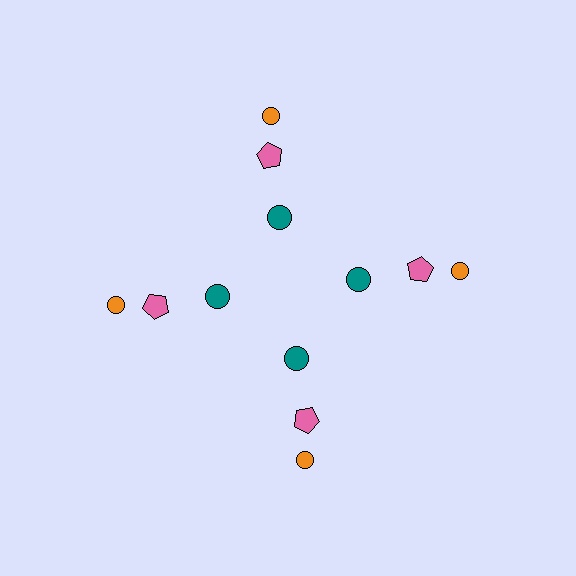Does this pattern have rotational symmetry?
Yes, this pattern has 4-fold rotational symmetry. It looks the same after rotating 90 degrees around the center.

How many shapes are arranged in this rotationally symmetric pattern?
There are 12 shapes, arranged in 4 groups of 3.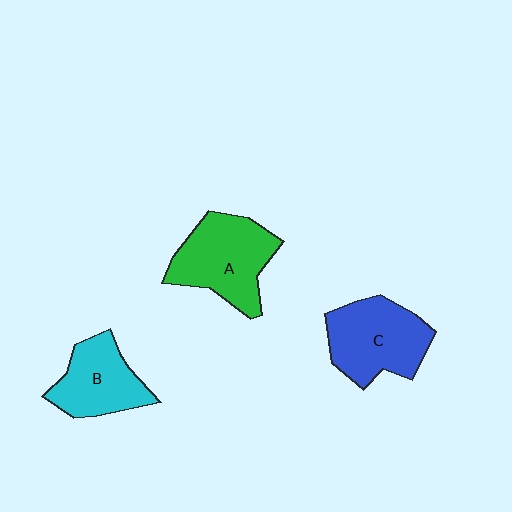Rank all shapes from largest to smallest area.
From largest to smallest: A (green), C (blue), B (cyan).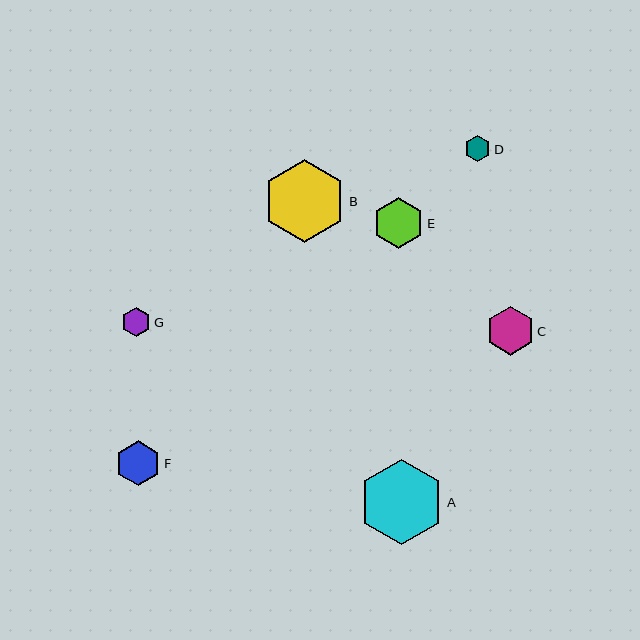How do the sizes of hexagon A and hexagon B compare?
Hexagon A and hexagon B are approximately the same size.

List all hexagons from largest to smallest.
From largest to smallest: A, B, E, C, F, G, D.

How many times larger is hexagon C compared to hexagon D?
Hexagon C is approximately 1.9 times the size of hexagon D.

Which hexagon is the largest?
Hexagon A is the largest with a size of approximately 85 pixels.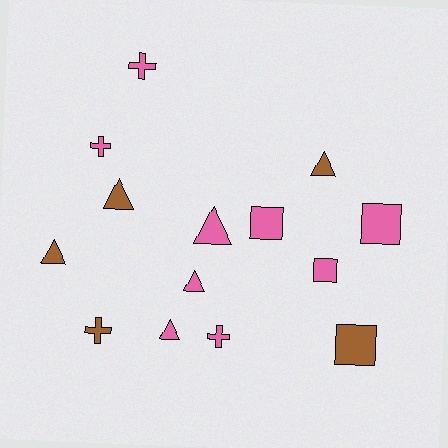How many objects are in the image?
There are 14 objects.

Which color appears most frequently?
Pink, with 9 objects.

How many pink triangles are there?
There are 3 pink triangles.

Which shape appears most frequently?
Triangle, with 6 objects.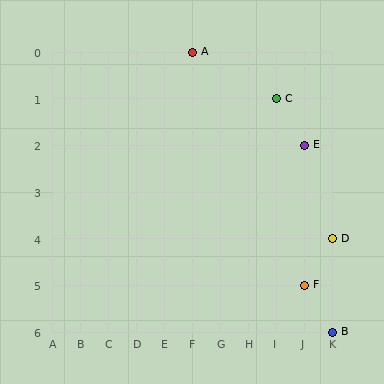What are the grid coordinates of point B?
Point B is at grid coordinates (K, 6).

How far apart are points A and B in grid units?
Points A and B are 5 columns and 6 rows apart (about 7.8 grid units diagonally).